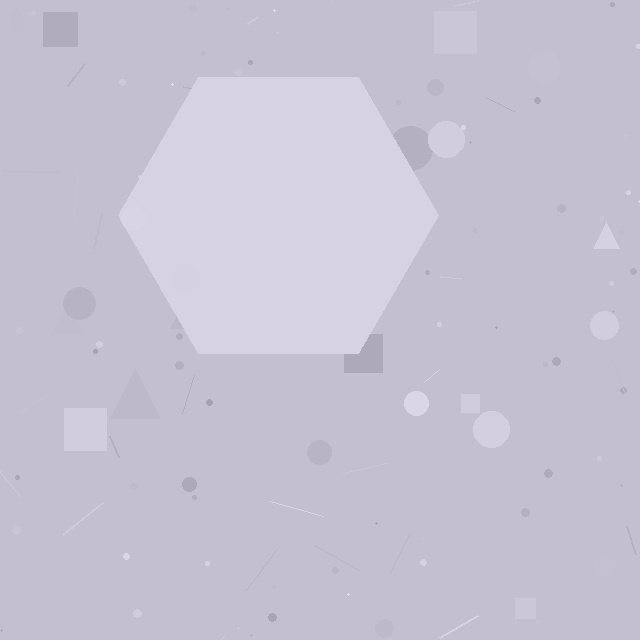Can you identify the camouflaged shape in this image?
The camouflaged shape is a hexagon.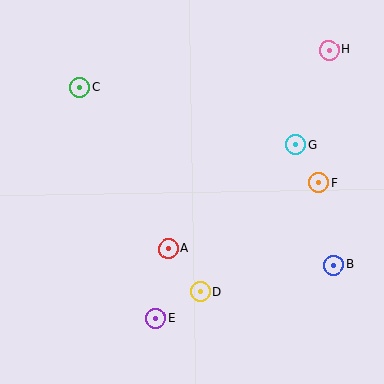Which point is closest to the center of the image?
Point A at (168, 249) is closest to the center.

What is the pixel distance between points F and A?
The distance between F and A is 164 pixels.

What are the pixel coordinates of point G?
Point G is at (296, 145).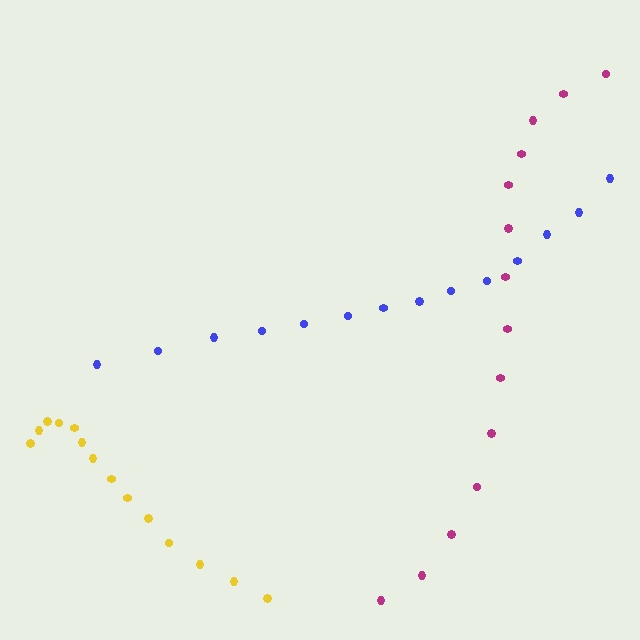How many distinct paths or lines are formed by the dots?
There are 3 distinct paths.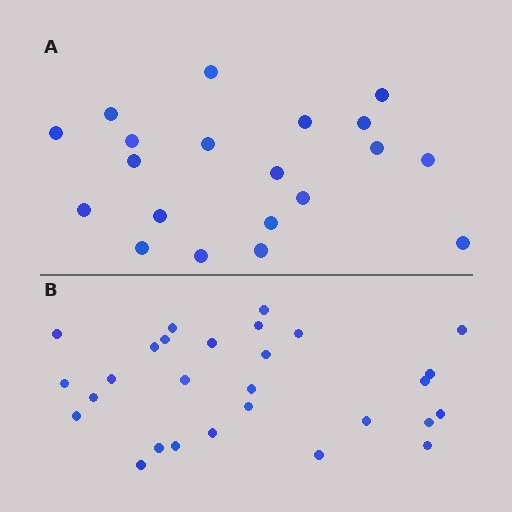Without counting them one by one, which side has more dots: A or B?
Region B (the bottom region) has more dots.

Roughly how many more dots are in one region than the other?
Region B has roughly 8 or so more dots than region A.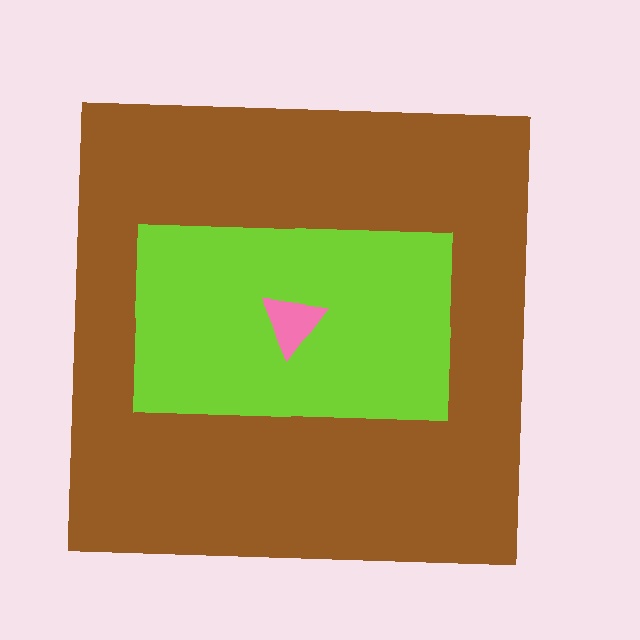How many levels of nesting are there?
3.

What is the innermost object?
The pink triangle.